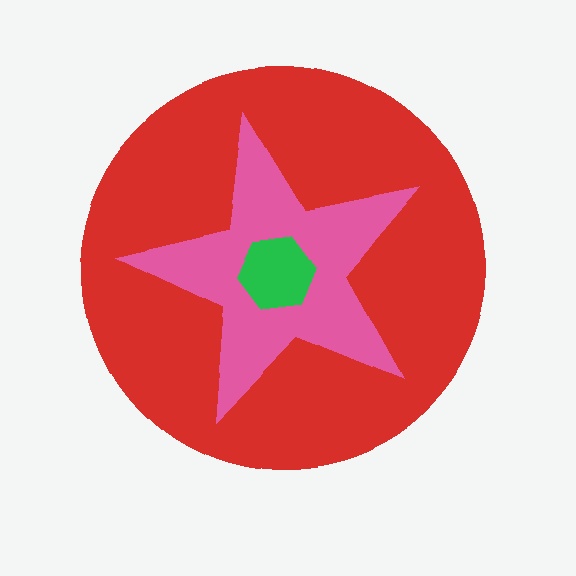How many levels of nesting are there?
3.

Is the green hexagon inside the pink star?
Yes.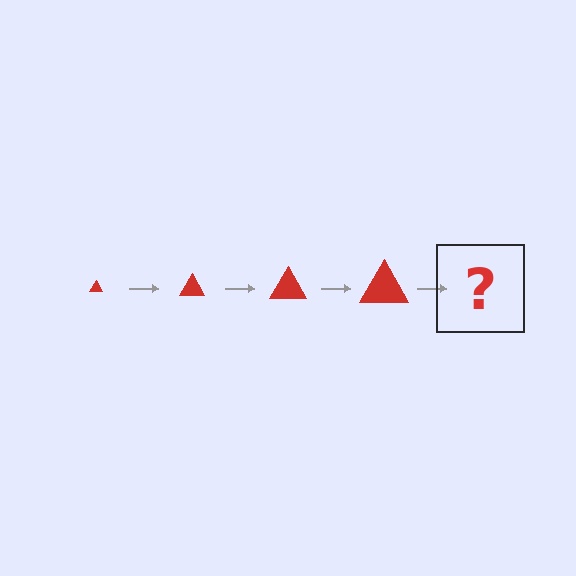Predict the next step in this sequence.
The next step is a red triangle, larger than the previous one.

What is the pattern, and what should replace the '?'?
The pattern is that the triangle gets progressively larger each step. The '?' should be a red triangle, larger than the previous one.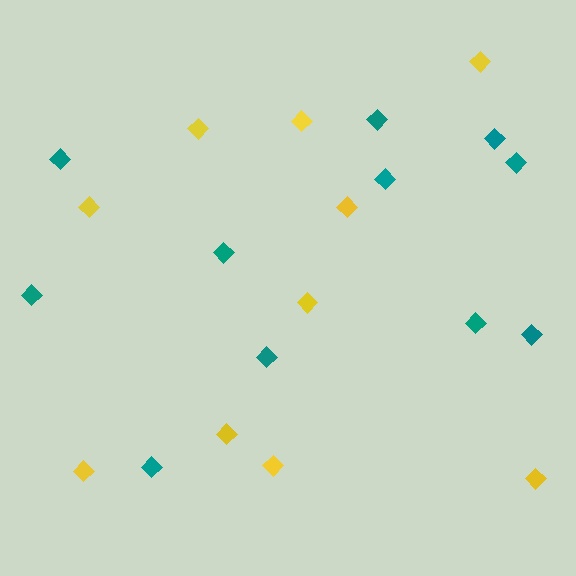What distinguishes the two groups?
There are 2 groups: one group of teal diamonds (11) and one group of yellow diamonds (10).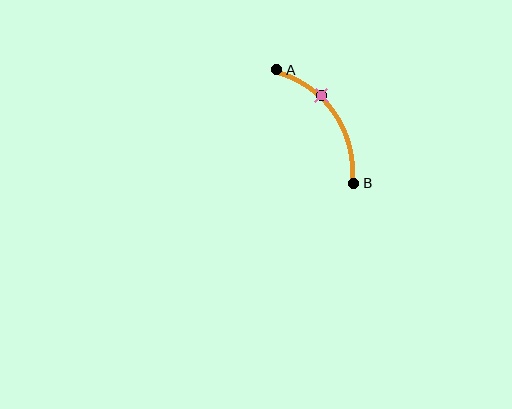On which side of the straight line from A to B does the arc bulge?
The arc bulges above and to the right of the straight line connecting A and B.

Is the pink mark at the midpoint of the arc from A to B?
No. The pink mark lies on the arc but is closer to endpoint A. The arc midpoint would be at the point on the curve equidistant along the arc from both A and B.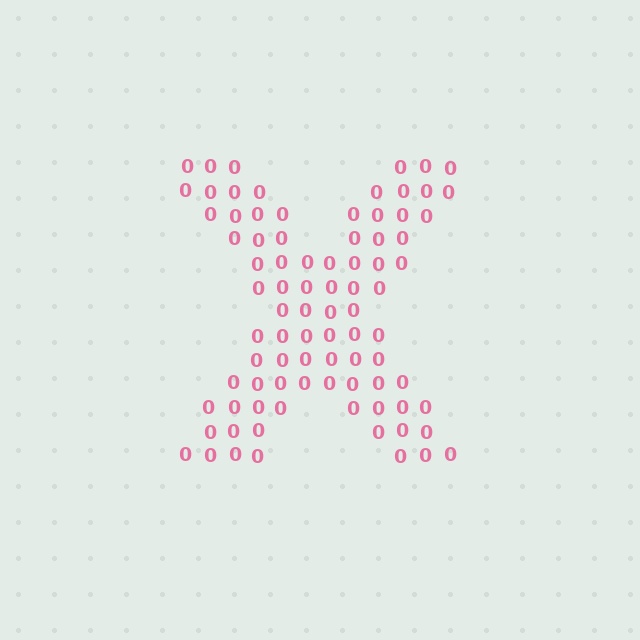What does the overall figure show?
The overall figure shows the letter X.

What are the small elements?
The small elements are digit 0's.